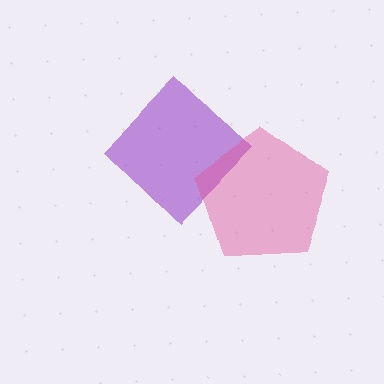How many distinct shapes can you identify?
There are 2 distinct shapes: a purple diamond, a pink pentagon.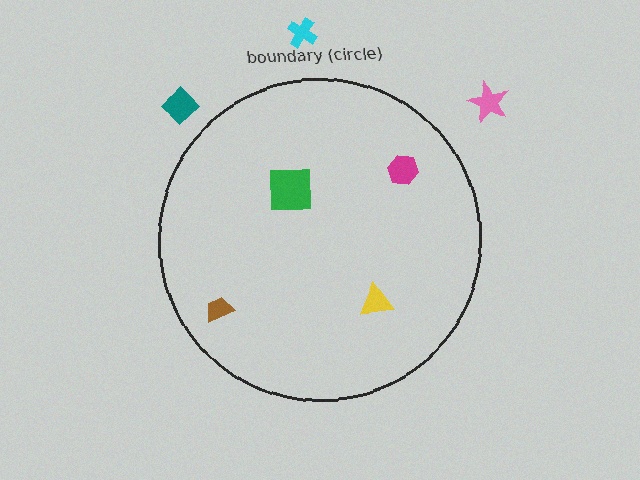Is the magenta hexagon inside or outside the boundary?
Inside.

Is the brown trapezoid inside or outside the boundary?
Inside.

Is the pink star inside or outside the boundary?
Outside.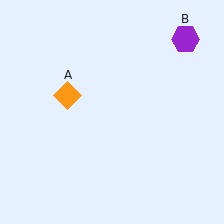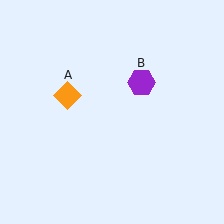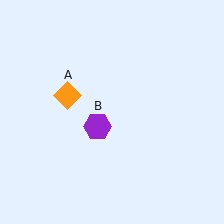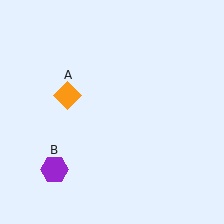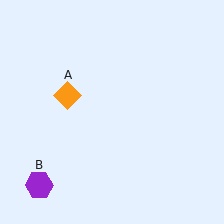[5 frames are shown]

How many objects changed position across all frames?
1 object changed position: purple hexagon (object B).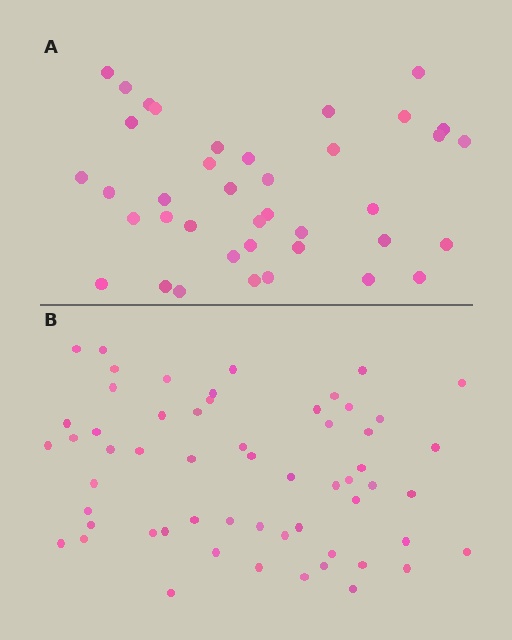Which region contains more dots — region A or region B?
Region B (the bottom region) has more dots.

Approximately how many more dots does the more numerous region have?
Region B has approximately 20 more dots than region A.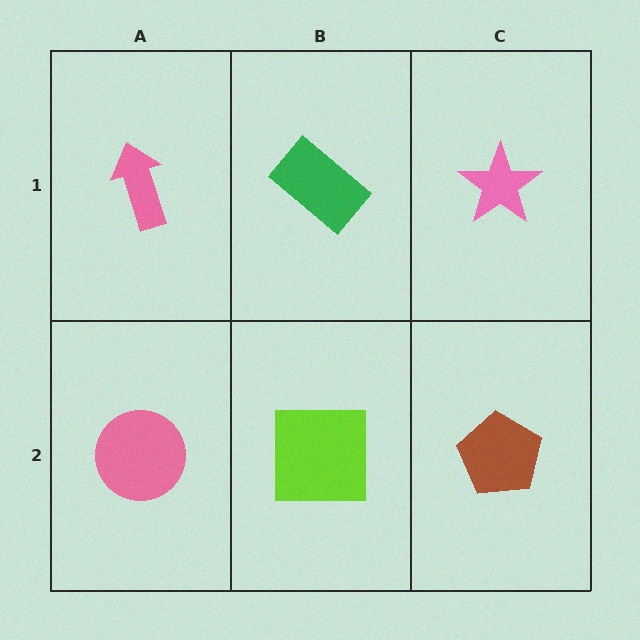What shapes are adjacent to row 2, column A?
A pink arrow (row 1, column A), a lime square (row 2, column B).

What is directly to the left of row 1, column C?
A green rectangle.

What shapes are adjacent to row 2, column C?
A pink star (row 1, column C), a lime square (row 2, column B).